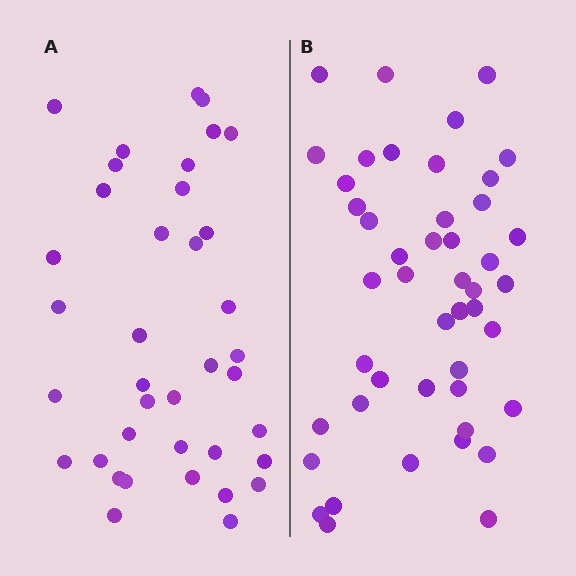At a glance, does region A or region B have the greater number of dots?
Region B (the right region) has more dots.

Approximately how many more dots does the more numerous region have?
Region B has roughly 8 or so more dots than region A.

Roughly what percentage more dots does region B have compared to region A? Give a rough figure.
About 20% more.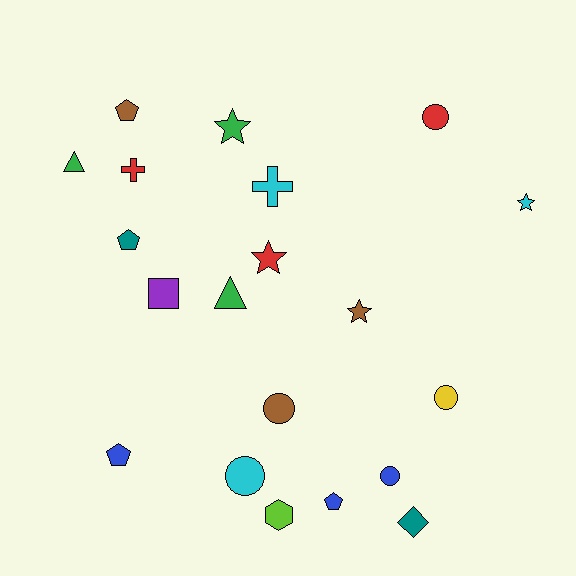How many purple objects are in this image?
There is 1 purple object.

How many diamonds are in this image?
There is 1 diamond.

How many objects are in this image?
There are 20 objects.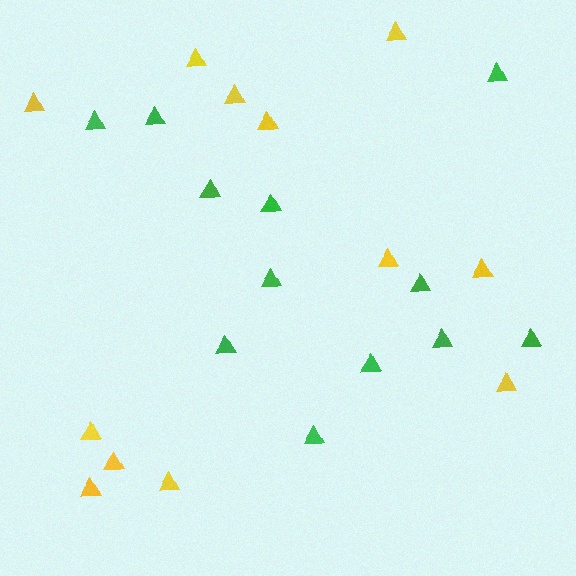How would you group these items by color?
There are 2 groups: one group of green triangles (12) and one group of yellow triangles (12).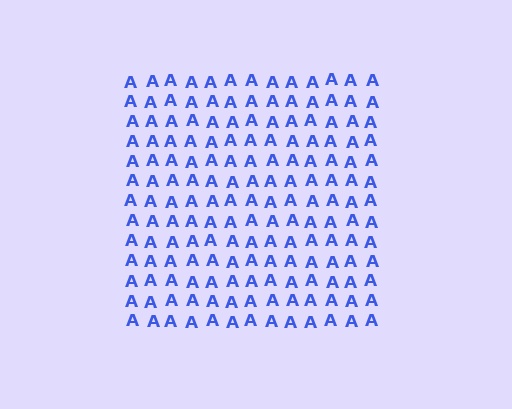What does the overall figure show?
The overall figure shows a square.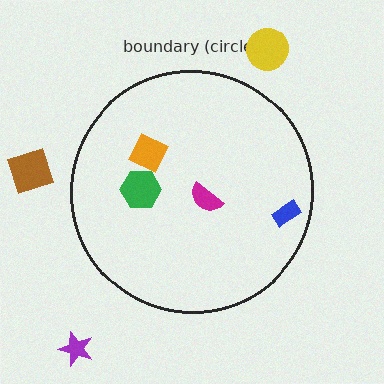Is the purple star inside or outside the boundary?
Outside.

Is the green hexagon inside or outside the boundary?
Inside.